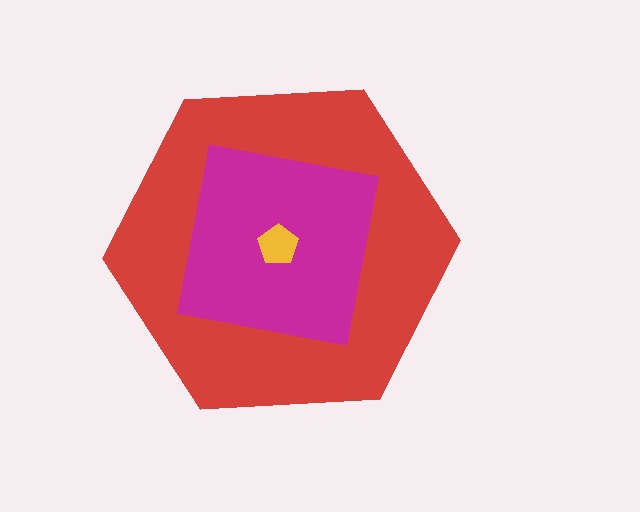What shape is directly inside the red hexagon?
The magenta square.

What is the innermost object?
The yellow pentagon.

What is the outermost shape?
The red hexagon.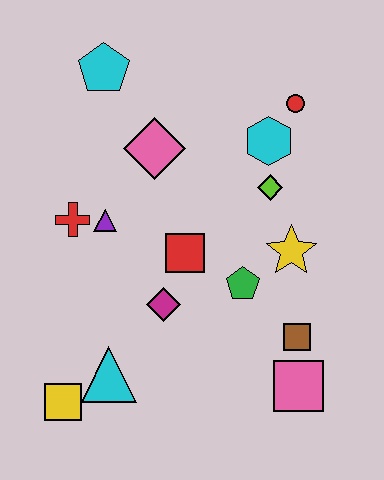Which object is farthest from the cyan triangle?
The red circle is farthest from the cyan triangle.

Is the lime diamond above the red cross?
Yes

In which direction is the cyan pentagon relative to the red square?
The cyan pentagon is above the red square.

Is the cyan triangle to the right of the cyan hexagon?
No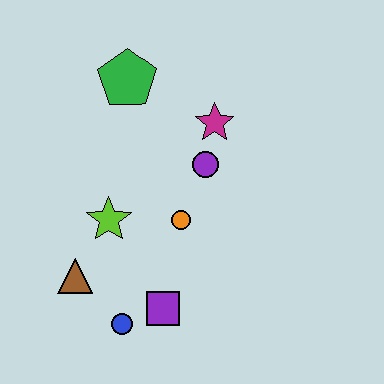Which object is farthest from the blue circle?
The green pentagon is farthest from the blue circle.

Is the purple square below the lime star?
Yes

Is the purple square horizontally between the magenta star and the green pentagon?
Yes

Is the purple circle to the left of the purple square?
No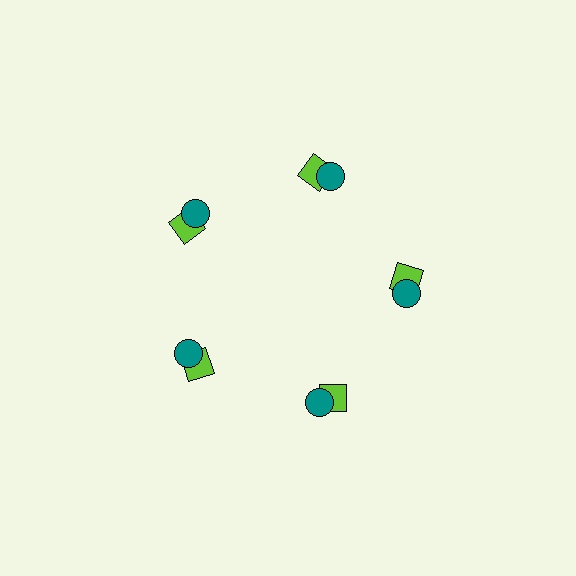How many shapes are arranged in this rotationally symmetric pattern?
There are 10 shapes, arranged in 5 groups of 2.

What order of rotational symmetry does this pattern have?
This pattern has 5-fold rotational symmetry.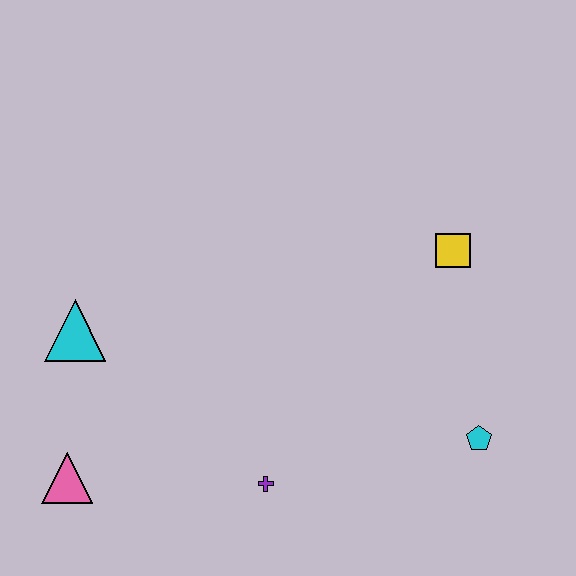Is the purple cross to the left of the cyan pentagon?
Yes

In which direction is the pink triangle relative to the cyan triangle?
The pink triangle is below the cyan triangle.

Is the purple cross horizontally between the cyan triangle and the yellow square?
Yes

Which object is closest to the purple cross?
The pink triangle is closest to the purple cross.